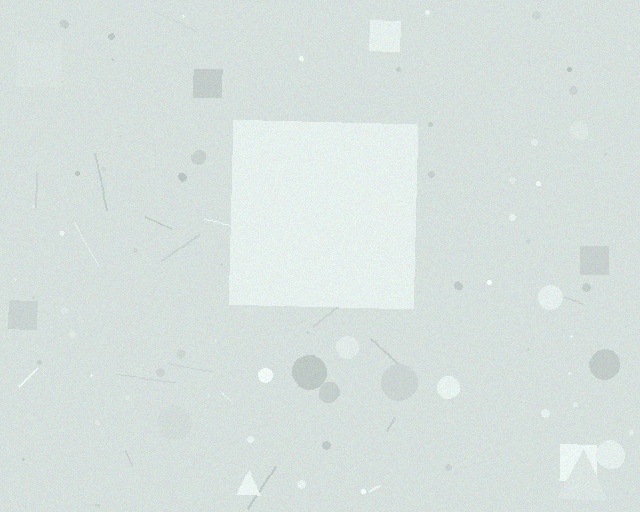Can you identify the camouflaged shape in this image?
The camouflaged shape is a square.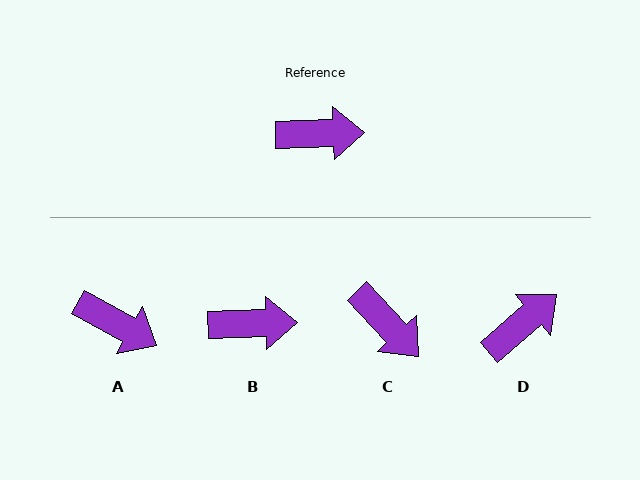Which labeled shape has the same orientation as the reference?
B.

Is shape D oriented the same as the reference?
No, it is off by about 39 degrees.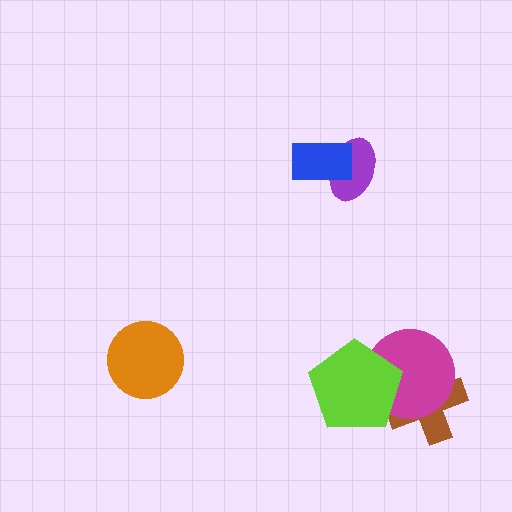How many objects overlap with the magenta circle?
2 objects overlap with the magenta circle.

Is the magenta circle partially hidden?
Yes, it is partially covered by another shape.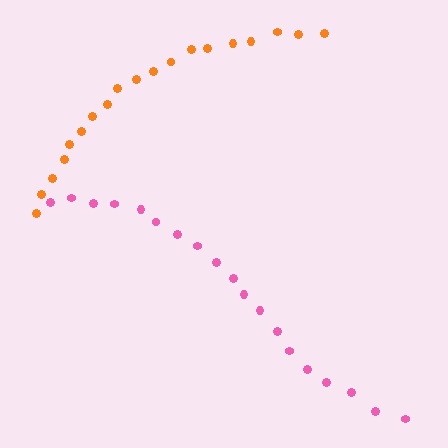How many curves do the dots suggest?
There are 2 distinct paths.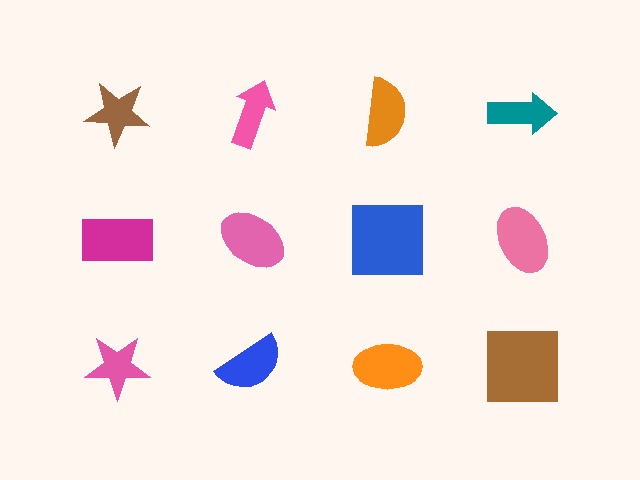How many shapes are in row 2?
4 shapes.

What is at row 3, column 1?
A pink star.